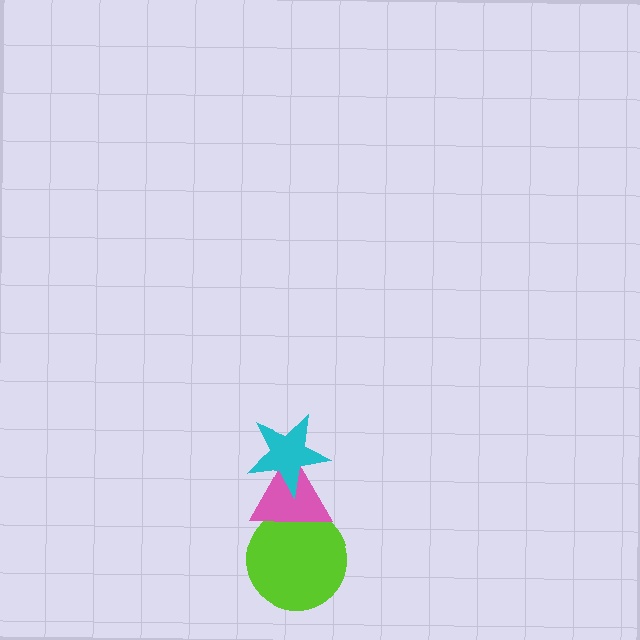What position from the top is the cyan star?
The cyan star is 1st from the top.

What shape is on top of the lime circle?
The pink triangle is on top of the lime circle.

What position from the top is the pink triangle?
The pink triangle is 2nd from the top.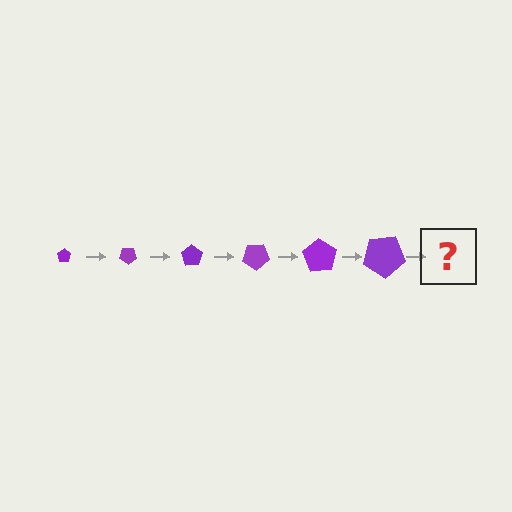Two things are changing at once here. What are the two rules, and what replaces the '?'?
The two rules are that the pentagon grows larger each step and it rotates 35 degrees each step. The '?' should be a pentagon, larger than the previous one and rotated 210 degrees from the start.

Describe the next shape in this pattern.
It should be a pentagon, larger than the previous one and rotated 210 degrees from the start.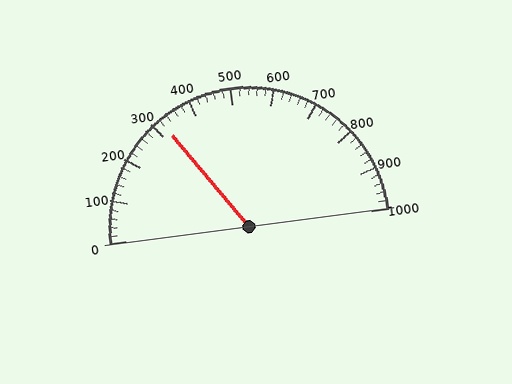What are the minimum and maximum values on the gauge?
The gauge ranges from 0 to 1000.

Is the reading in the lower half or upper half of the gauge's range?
The reading is in the lower half of the range (0 to 1000).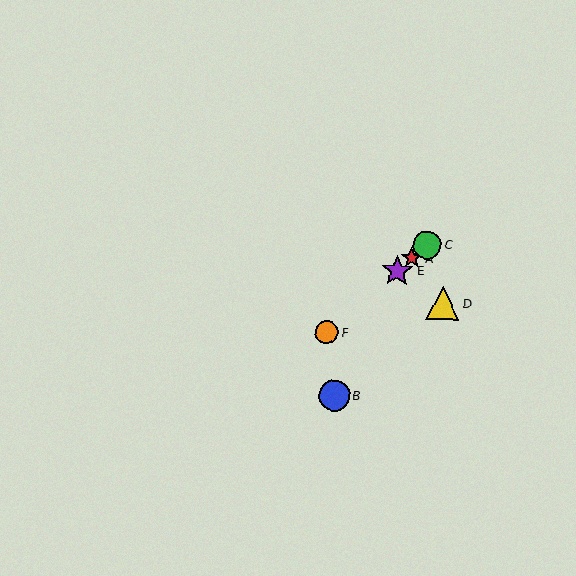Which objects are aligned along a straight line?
Objects A, C, E, F are aligned along a straight line.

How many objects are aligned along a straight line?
4 objects (A, C, E, F) are aligned along a straight line.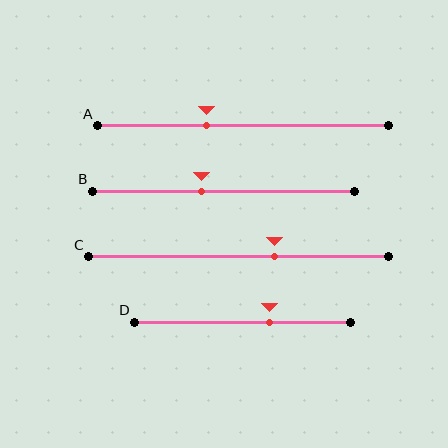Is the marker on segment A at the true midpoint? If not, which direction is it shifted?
No, the marker on segment A is shifted to the left by about 12% of the segment length.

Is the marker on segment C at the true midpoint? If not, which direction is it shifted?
No, the marker on segment C is shifted to the right by about 12% of the segment length.